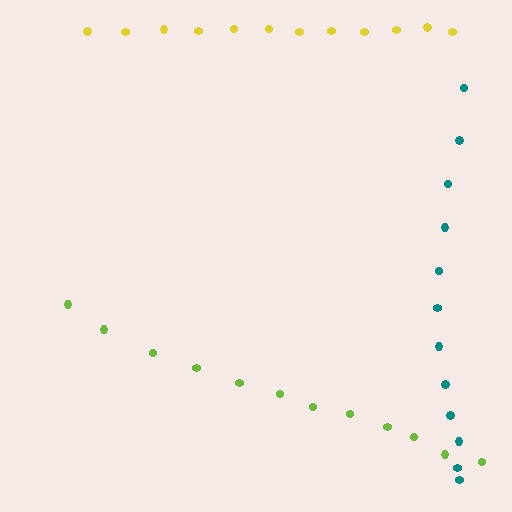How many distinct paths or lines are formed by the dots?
There are 3 distinct paths.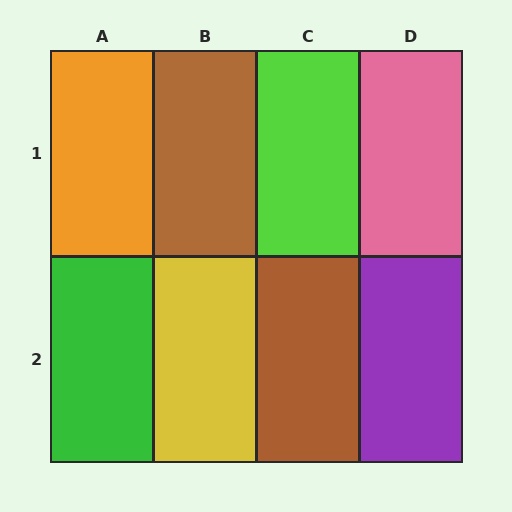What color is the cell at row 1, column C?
Lime.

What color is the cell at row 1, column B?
Brown.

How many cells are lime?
1 cell is lime.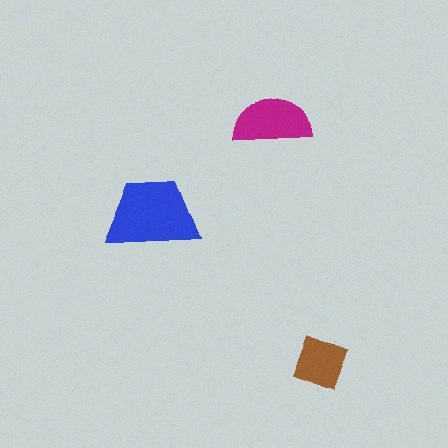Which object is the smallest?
The brown diamond.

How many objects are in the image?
There are 3 objects in the image.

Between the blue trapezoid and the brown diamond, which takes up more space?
The blue trapezoid.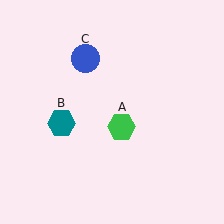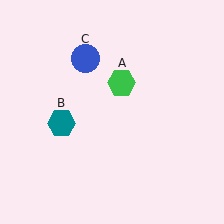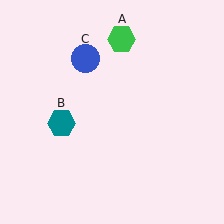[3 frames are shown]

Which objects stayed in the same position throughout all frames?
Teal hexagon (object B) and blue circle (object C) remained stationary.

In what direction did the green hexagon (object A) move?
The green hexagon (object A) moved up.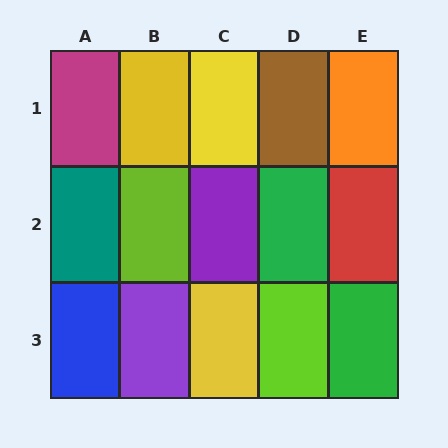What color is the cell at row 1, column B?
Yellow.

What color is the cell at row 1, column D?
Brown.